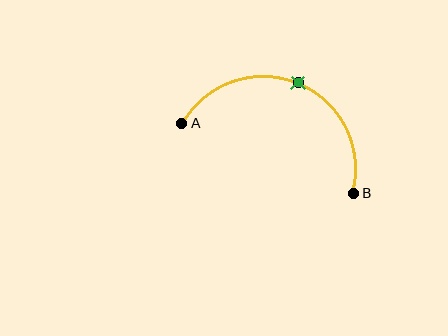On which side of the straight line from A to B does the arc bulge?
The arc bulges above the straight line connecting A and B.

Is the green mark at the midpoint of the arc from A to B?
Yes. The green mark lies on the arc at equal arc-length from both A and B — it is the arc midpoint.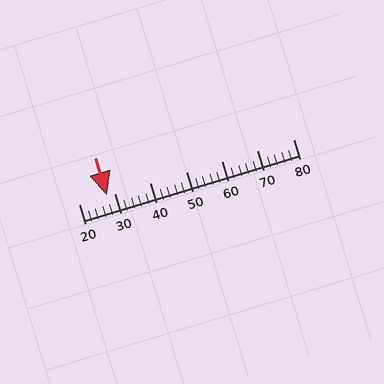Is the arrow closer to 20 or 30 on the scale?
The arrow is closer to 30.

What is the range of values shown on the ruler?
The ruler shows values from 20 to 80.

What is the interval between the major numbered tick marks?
The major tick marks are spaced 10 units apart.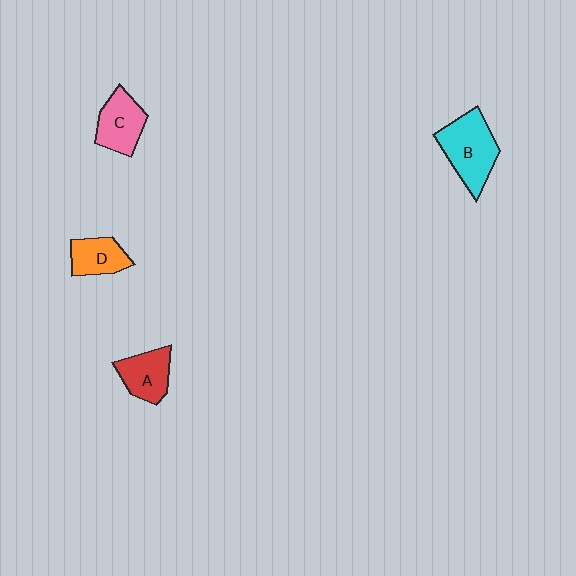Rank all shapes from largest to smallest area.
From largest to smallest: B (cyan), C (pink), A (red), D (orange).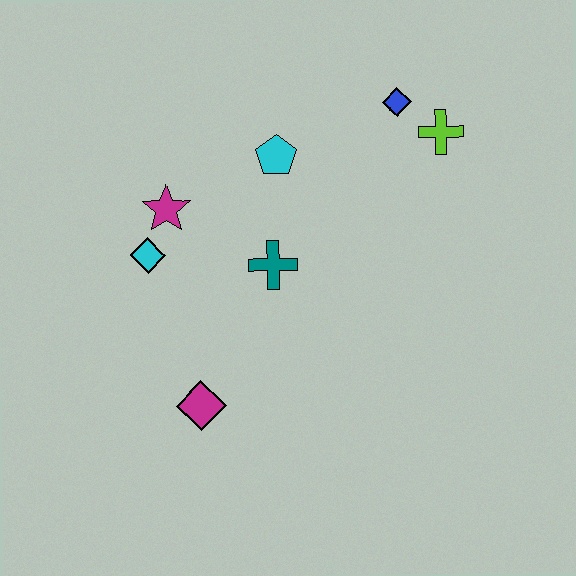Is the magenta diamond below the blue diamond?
Yes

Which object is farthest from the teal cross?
The lime cross is farthest from the teal cross.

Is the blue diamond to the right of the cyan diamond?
Yes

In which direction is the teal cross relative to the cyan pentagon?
The teal cross is below the cyan pentagon.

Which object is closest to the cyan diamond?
The magenta star is closest to the cyan diamond.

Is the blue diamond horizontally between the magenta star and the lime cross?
Yes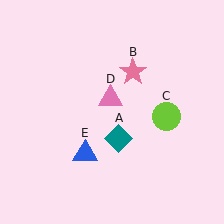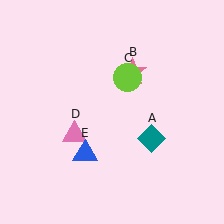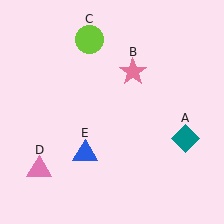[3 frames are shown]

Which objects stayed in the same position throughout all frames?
Pink star (object B) and blue triangle (object E) remained stationary.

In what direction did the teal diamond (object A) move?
The teal diamond (object A) moved right.